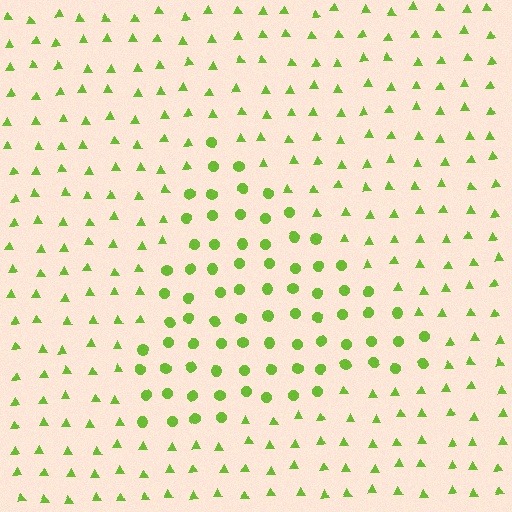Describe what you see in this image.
The image is filled with small lime elements arranged in a uniform grid. A triangle-shaped region contains circles, while the surrounding area contains triangles. The boundary is defined purely by the change in element shape.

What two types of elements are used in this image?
The image uses circles inside the triangle region and triangles outside it.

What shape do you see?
I see a triangle.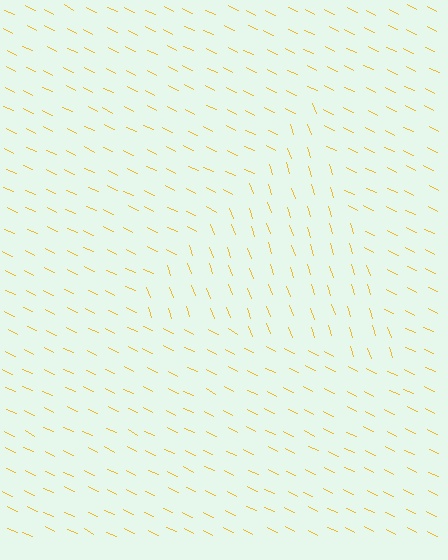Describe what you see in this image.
The image is filled with small yellow line segments. A triangle region in the image has lines oriented differently from the surrounding lines, creating a visible texture boundary.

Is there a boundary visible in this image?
Yes, there is a texture boundary formed by a change in line orientation.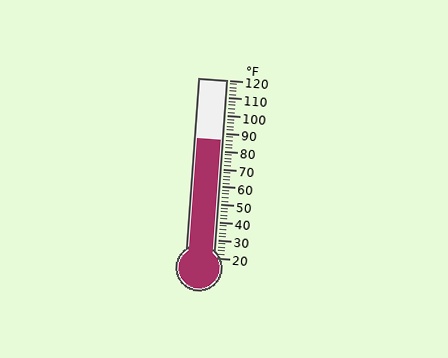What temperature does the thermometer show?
The thermometer shows approximately 86°F.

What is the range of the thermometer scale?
The thermometer scale ranges from 20°F to 120°F.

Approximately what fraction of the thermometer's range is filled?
The thermometer is filled to approximately 65% of its range.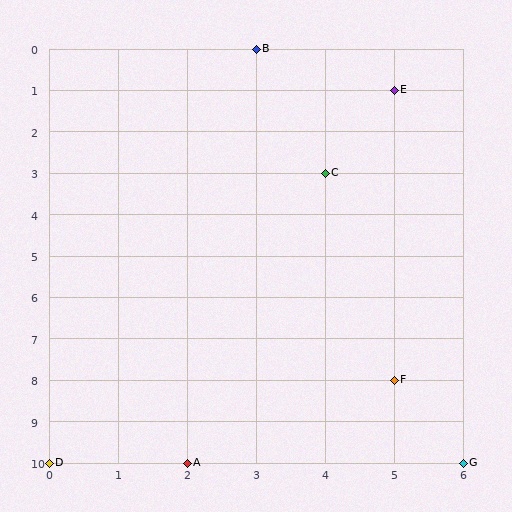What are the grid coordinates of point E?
Point E is at grid coordinates (5, 1).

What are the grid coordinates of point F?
Point F is at grid coordinates (5, 8).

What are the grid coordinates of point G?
Point G is at grid coordinates (6, 10).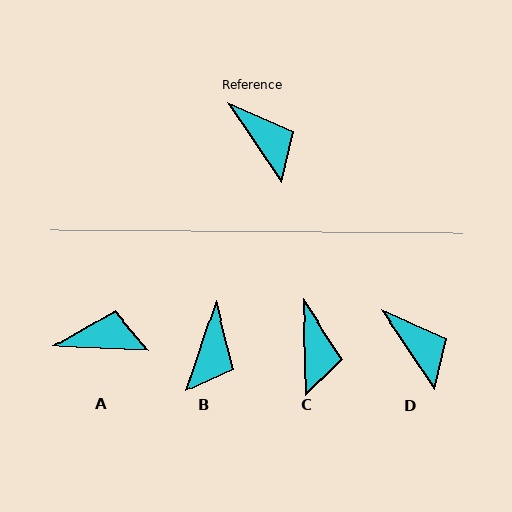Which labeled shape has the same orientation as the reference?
D.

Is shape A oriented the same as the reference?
No, it is off by about 54 degrees.